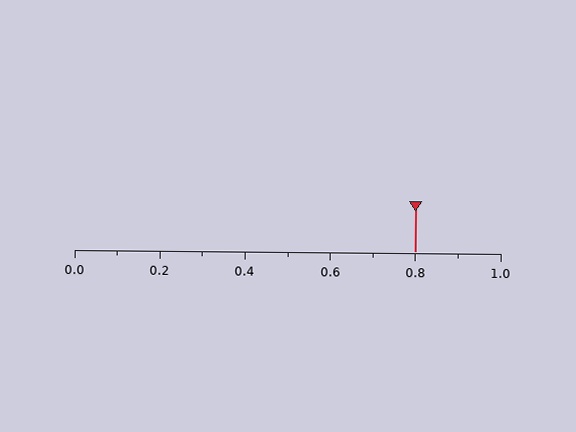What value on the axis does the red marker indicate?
The marker indicates approximately 0.8.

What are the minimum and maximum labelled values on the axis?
The axis runs from 0.0 to 1.0.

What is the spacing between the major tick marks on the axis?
The major ticks are spaced 0.2 apart.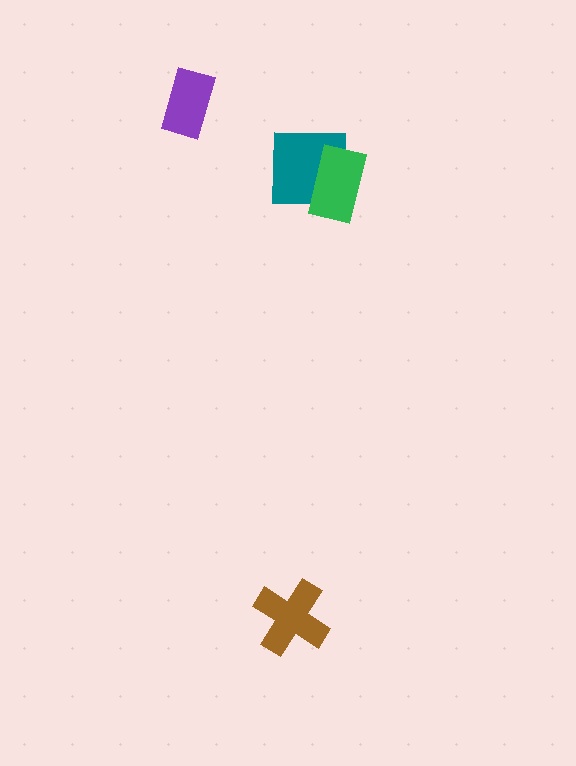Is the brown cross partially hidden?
No, no other shape covers it.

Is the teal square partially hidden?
Yes, it is partially covered by another shape.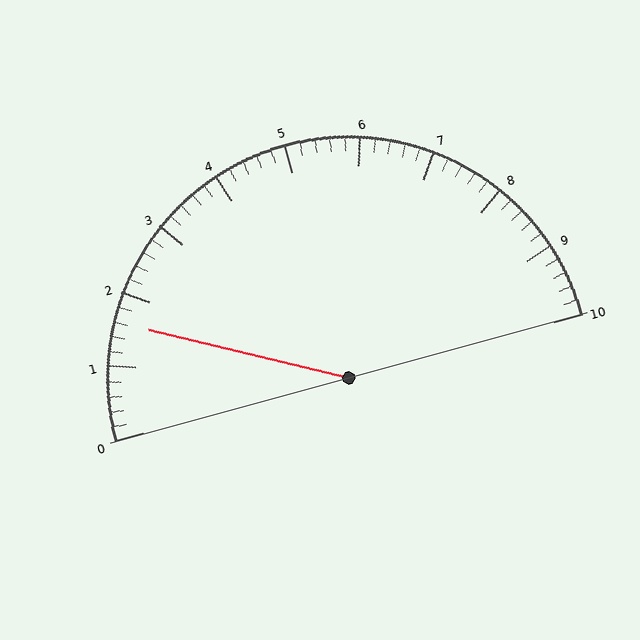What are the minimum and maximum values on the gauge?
The gauge ranges from 0 to 10.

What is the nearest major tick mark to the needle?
The nearest major tick mark is 2.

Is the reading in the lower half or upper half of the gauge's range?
The reading is in the lower half of the range (0 to 10).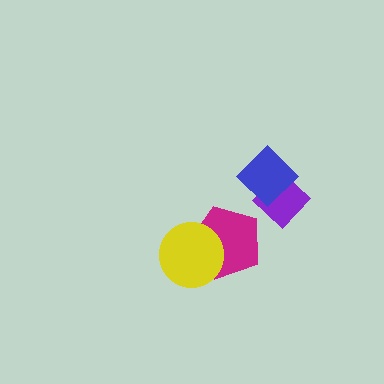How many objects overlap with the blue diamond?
1 object overlaps with the blue diamond.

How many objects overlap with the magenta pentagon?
1 object overlaps with the magenta pentagon.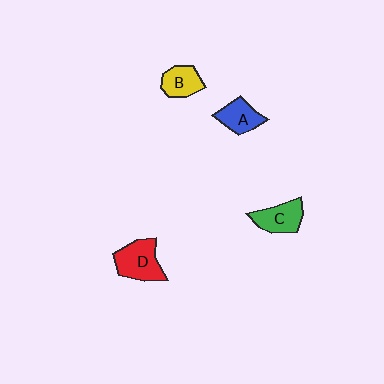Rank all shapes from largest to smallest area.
From largest to smallest: D (red), C (green), A (blue), B (yellow).